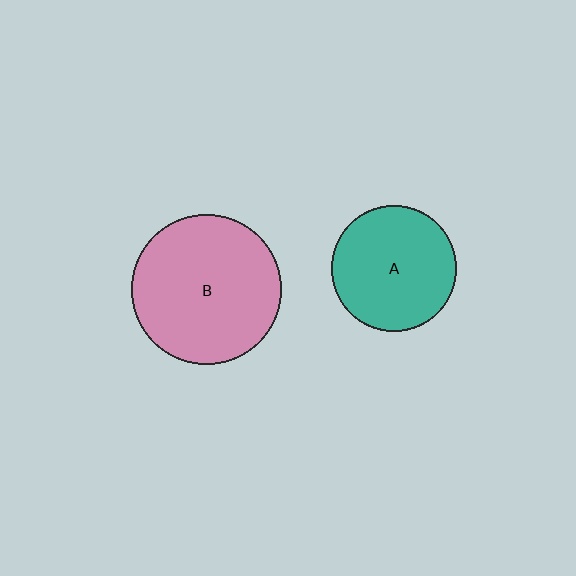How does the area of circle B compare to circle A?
Approximately 1.4 times.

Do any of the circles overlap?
No, none of the circles overlap.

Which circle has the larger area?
Circle B (pink).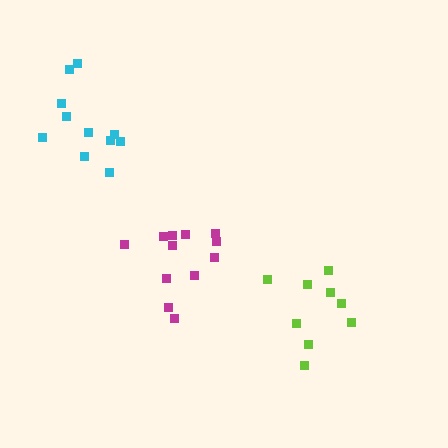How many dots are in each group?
Group 1: 12 dots, Group 2: 11 dots, Group 3: 9 dots (32 total).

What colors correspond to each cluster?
The clusters are colored: magenta, cyan, lime.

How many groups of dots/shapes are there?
There are 3 groups.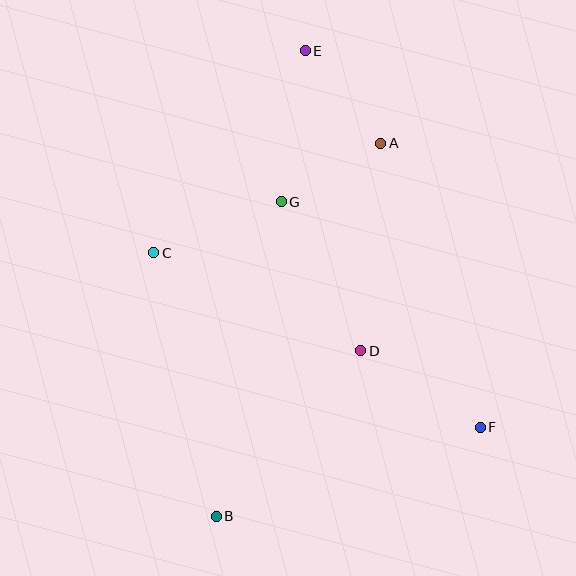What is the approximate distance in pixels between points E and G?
The distance between E and G is approximately 153 pixels.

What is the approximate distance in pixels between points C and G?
The distance between C and G is approximately 137 pixels.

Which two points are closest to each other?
Points A and G are closest to each other.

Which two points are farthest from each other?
Points B and E are farthest from each other.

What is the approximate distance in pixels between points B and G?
The distance between B and G is approximately 321 pixels.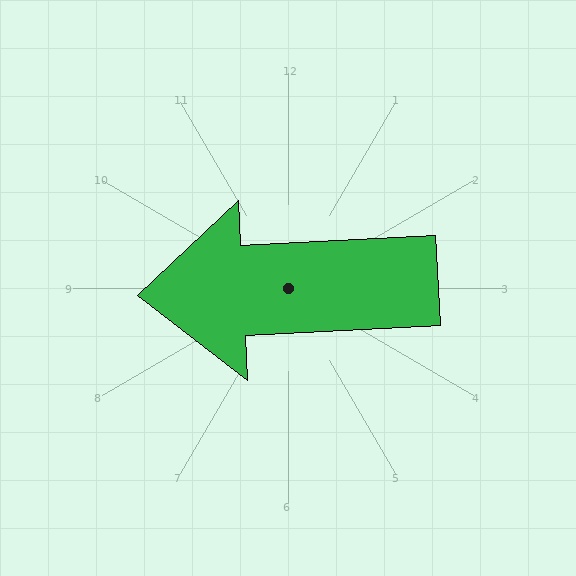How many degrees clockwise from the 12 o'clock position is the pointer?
Approximately 267 degrees.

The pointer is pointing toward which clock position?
Roughly 9 o'clock.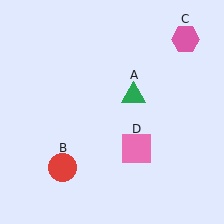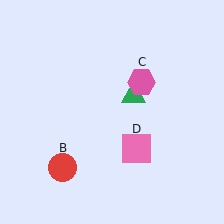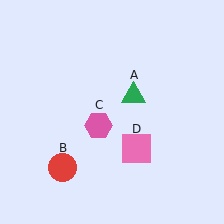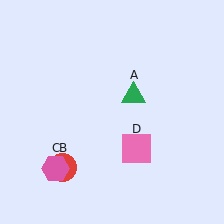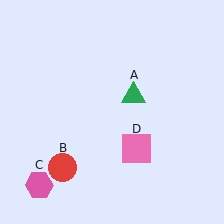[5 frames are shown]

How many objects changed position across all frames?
1 object changed position: pink hexagon (object C).